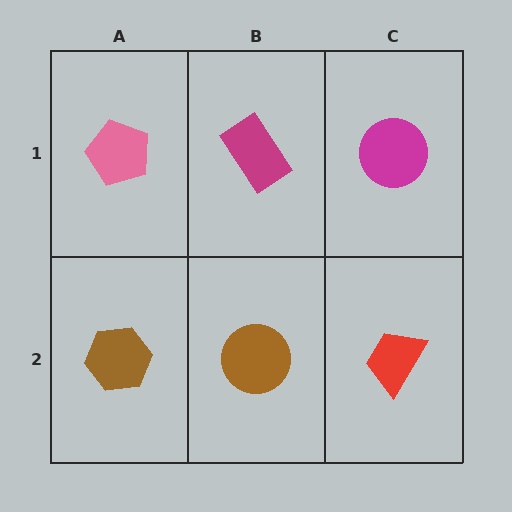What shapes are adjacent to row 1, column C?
A red trapezoid (row 2, column C), a magenta rectangle (row 1, column B).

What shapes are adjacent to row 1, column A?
A brown hexagon (row 2, column A), a magenta rectangle (row 1, column B).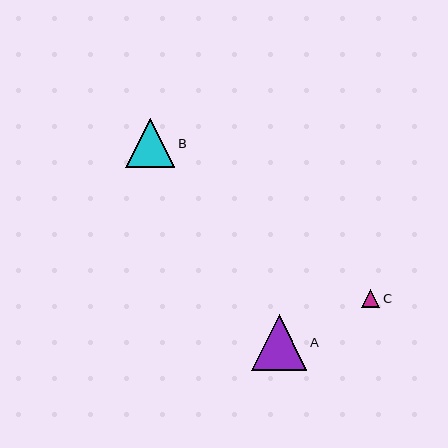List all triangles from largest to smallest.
From largest to smallest: A, B, C.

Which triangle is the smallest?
Triangle C is the smallest with a size of approximately 18 pixels.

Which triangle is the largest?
Triangle A is the largest with a size of approximately 56 pixels.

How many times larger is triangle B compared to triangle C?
Triangle B is approximately 2.7 times the size of triangle C.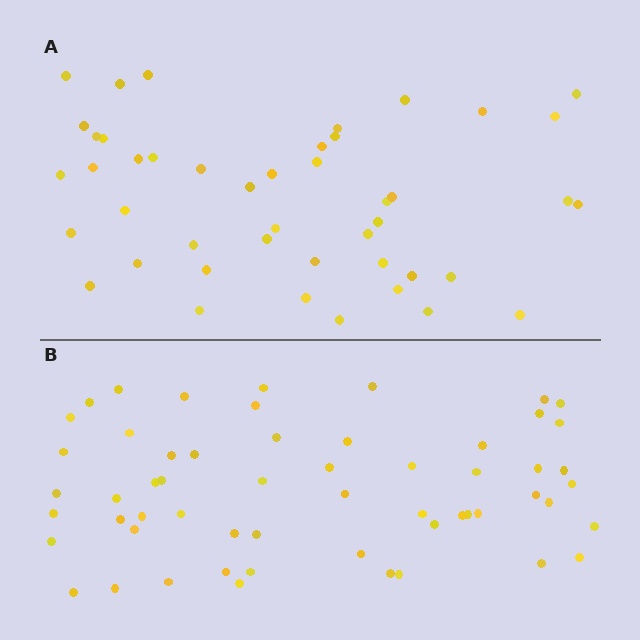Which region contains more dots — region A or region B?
Region B (the bottom region) has more dots.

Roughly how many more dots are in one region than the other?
Region B has roughly 12 or so more dots than region A.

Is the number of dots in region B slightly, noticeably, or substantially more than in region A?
Region B has noticeably more, but not dramatically so. The ratio is roughly 1.3 to 1.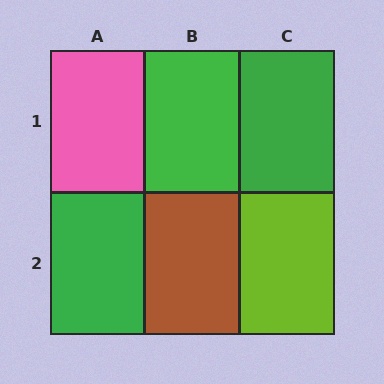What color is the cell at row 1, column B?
Green.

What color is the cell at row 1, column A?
Pink.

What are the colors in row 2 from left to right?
Green, brown, lime.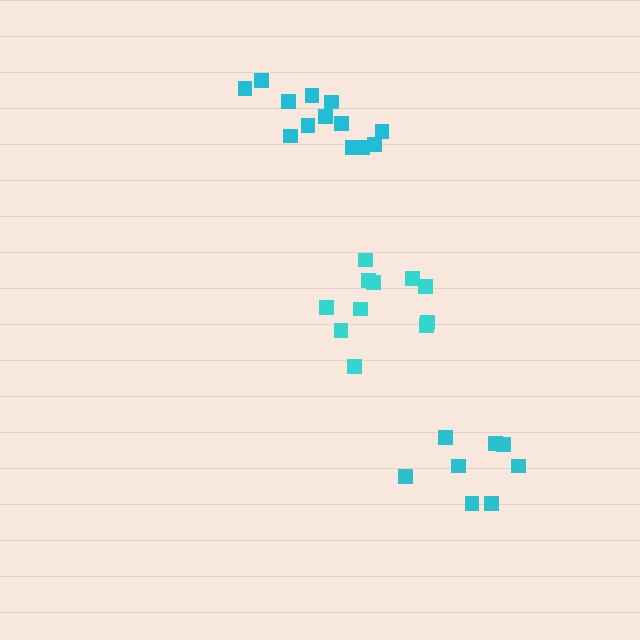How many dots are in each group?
Group 1: 11 dots, Group 2: 8 dots, Group 3: 13 dots (32 total).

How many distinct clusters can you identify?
There are 3 distinct clusters.